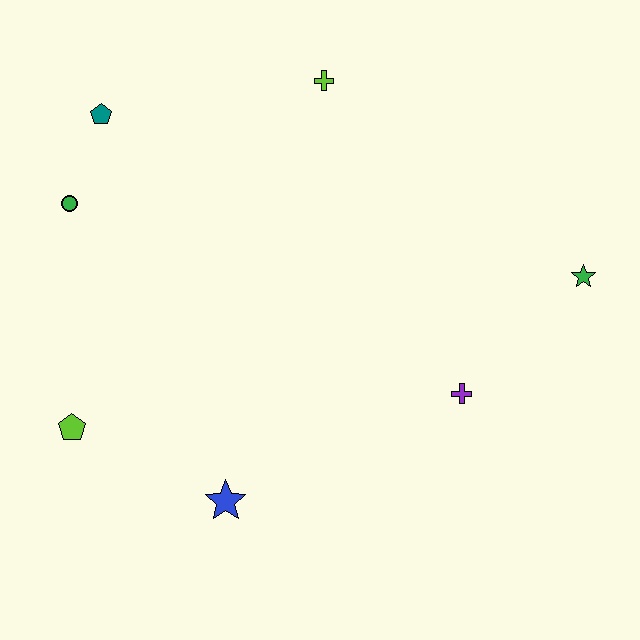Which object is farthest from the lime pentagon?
The green star is farthest from the lime pentagon.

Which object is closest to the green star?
The purple cross is closest to the green star.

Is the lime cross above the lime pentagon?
Yes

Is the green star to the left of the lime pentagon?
No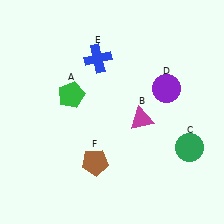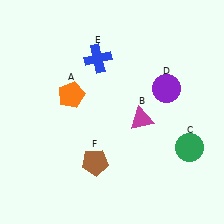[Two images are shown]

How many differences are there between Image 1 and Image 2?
There is 1 difference between the two images.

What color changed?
The pentagon (A) changed from green in Image 1 to orange in Image 2.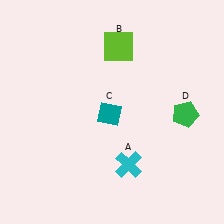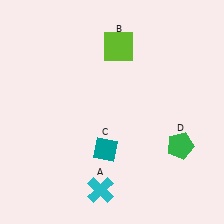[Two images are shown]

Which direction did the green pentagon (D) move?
The green pentagon (D) moved down.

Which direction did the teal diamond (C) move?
The teal diamond (C) moved down.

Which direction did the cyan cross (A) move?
The cyan cross (A) moved left.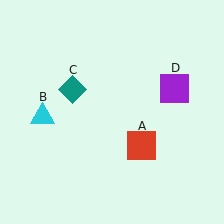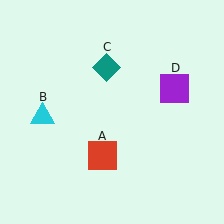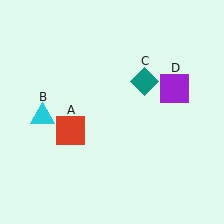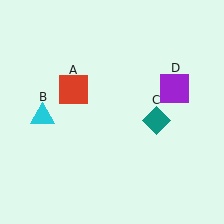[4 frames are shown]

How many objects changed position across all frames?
2 objects changed position: red square (object A), teal diamond (object C).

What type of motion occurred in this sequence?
The red square (object A), teal diamond (object C) rotated clockwise around the center of the scene.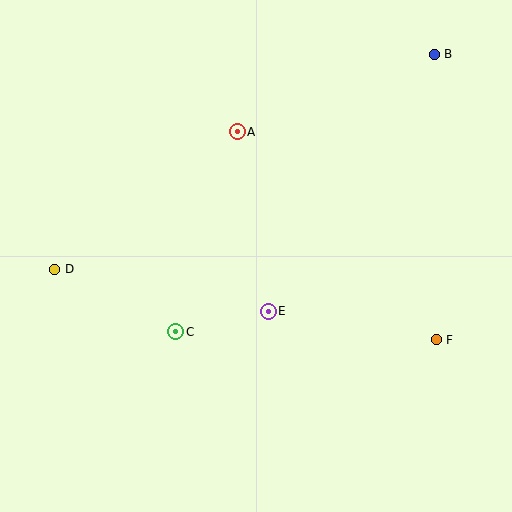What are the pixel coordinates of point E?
Point E is at (268, 311).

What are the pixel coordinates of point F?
Point F is at (436, 340).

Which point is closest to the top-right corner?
Point B is closest to the top-right corner.